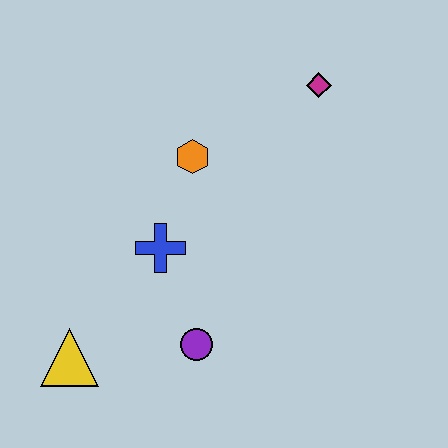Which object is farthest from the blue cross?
The magenta diamond is farthest from the blue cross.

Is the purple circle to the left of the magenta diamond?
Yes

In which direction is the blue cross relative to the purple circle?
The blue cross is above the purple circle.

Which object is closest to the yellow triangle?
The purple circle is closest to the yellow triangle.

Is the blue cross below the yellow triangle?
No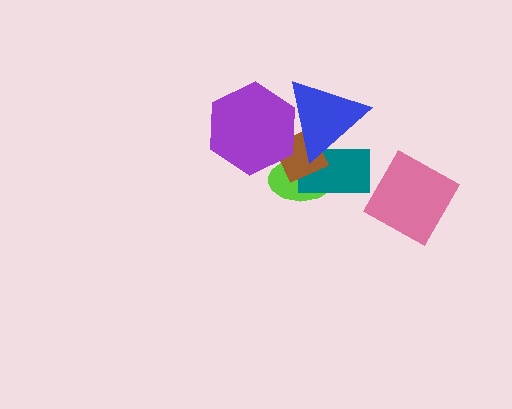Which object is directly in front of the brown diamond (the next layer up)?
The purple hexagon is directly in front of the brown diamond.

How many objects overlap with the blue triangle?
4 objects overlap with the blue triangle.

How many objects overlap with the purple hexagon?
3 objects overlap with the purple hexagon.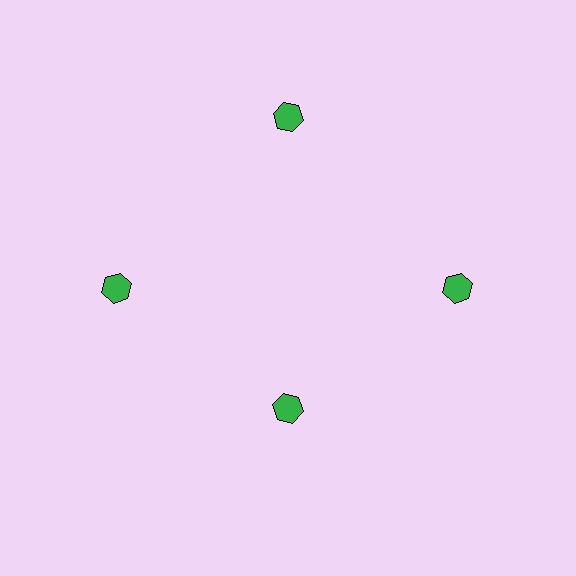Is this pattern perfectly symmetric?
No. The 4 green hexagons are arranged in a ring, but one element near the 6 o'clock position is pulled inward toward the center, breaking the 4-fold rotational symmetry.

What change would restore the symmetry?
The symmetry would be restored by moving it outward, back onto the ring so that all 4 hexagons sit at equal angles and equal distance from the center.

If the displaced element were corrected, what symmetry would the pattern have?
It would have 4-fold rotational symmetry — the pattern would map onto itself every 90 degrees.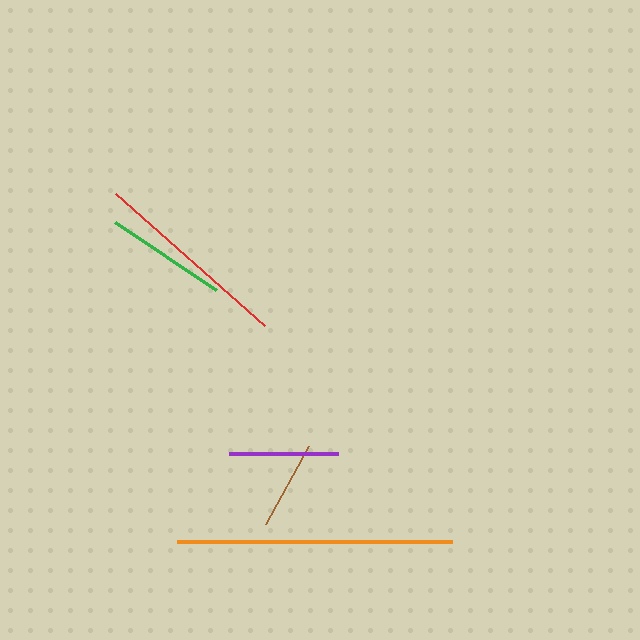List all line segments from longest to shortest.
From longest to shortest: orange, red, green, purple, brown.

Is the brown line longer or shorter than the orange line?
The orange line is longer than the brown line.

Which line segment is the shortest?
The brown line is the shortest at approximately 90 pixels.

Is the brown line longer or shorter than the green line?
The green line is longer than the brown line.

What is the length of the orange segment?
The orange segment is approximately 275 pixels long.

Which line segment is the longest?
The orange line is the longest at approximately 275 pixels.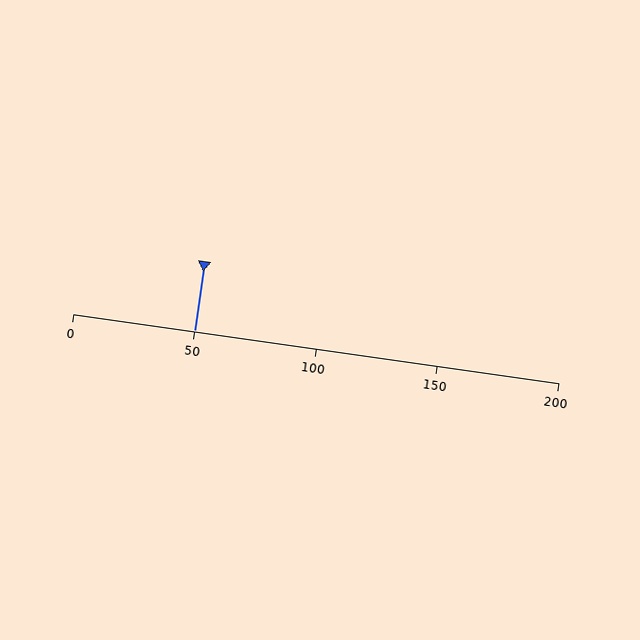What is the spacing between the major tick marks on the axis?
The major ticks are spaced 50 apart.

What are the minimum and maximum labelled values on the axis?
The axis runs from 0 to 200.